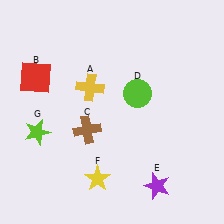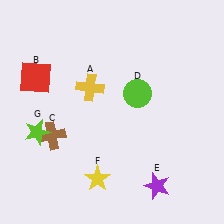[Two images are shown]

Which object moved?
The brown cross (C) moved left.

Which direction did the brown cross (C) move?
The brown cross (C) moved left.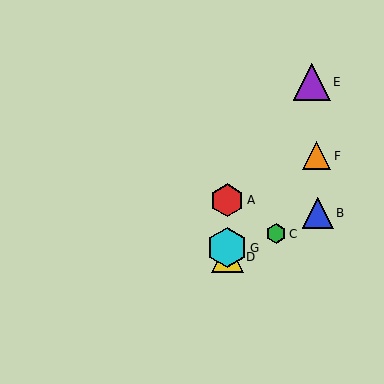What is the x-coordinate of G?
Object G is at x≈227.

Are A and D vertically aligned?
Yes, both are at x≈227.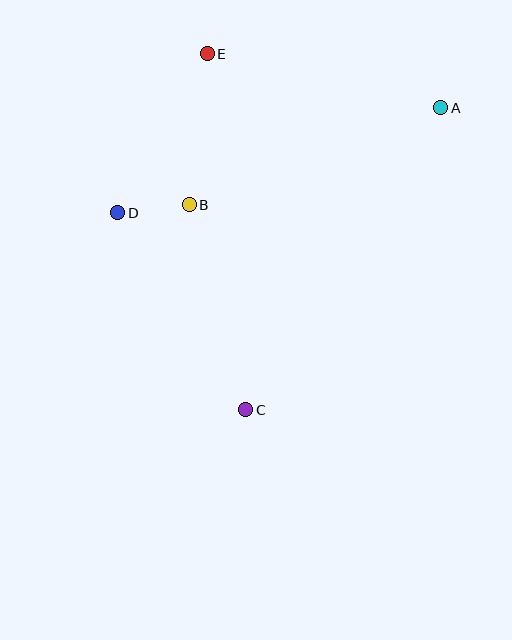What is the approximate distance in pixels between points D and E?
The distance between D and E is approximately 183 pixels.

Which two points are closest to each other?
Points B and D are closest to each other.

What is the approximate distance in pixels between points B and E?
The distance between B and E is approximately 152 pixels.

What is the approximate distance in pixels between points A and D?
The distance between A and D is approximately 340 pixels.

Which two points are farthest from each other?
Points A and C are farthest from each other.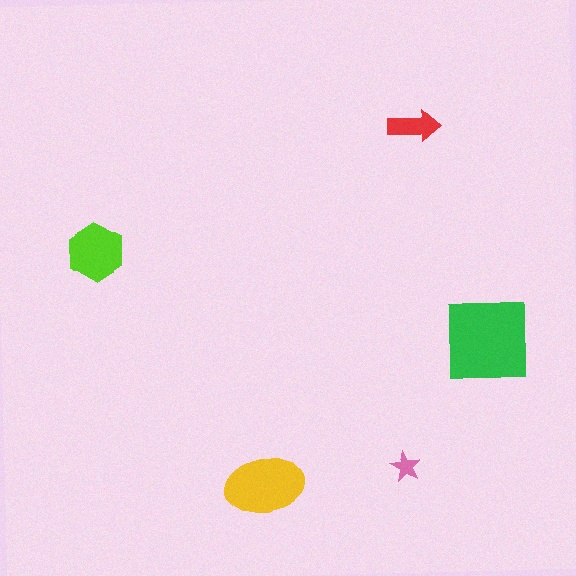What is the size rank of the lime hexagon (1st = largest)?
3rd.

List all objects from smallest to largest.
The pink star, the red arrow, the lime hexagon, the yellow ellipse, the green square.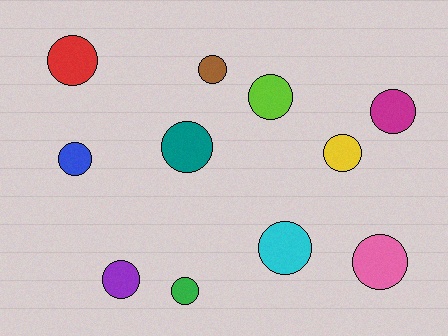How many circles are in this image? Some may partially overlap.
There are 11 circles.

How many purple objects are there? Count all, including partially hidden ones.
There is 1 purple object.